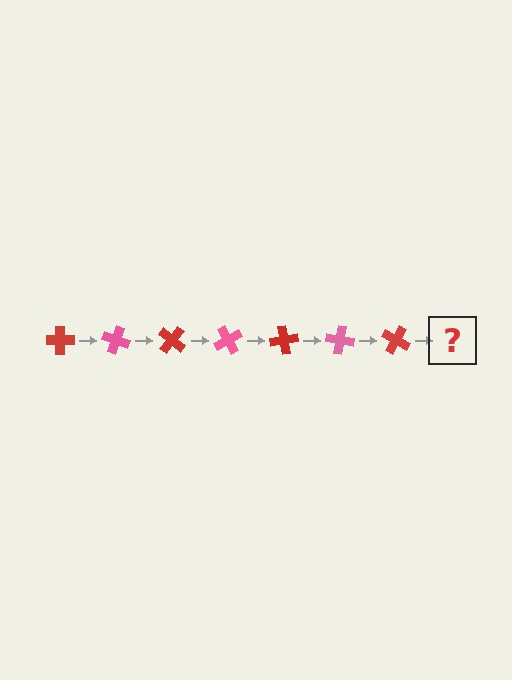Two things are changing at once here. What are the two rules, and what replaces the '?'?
The two rules are that it rotates 20 degrees each step and the color cycles through red and pink. The '?' should be a pink cross, rotated 140 degrees from the start.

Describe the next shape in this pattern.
It should be a pink cross, rotated 140 degrees from the start.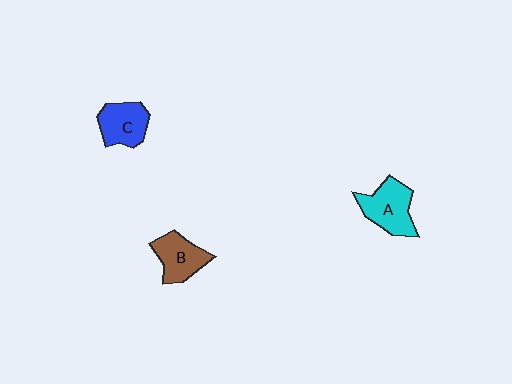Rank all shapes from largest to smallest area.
From largest to smallest: A (cyan), B (brown), C (blue).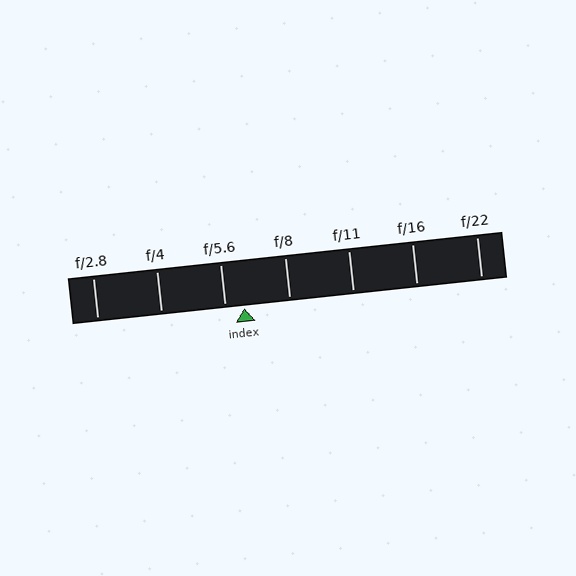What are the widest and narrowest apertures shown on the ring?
The widest aperture shown is f/2.8 and the narrowest is f/22.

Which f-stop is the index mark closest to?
The index mark is closest to f/5.6.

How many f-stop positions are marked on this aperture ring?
There are 7 f-stop positions marked.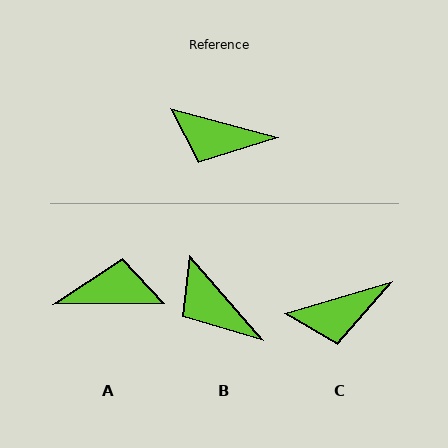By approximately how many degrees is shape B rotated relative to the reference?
Approximately 34 degrees clockwise.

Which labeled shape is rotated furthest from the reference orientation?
A, about 164 degrees away.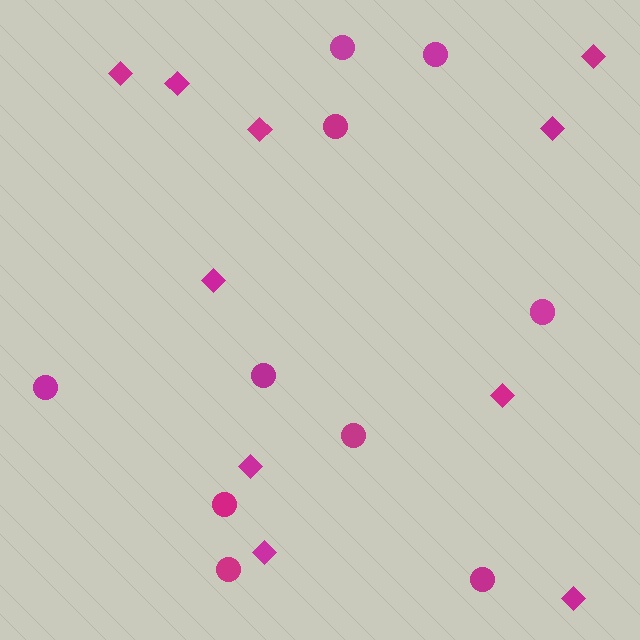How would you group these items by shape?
There are 2 groups: one group of circles (10) and one group of diamonds (10).